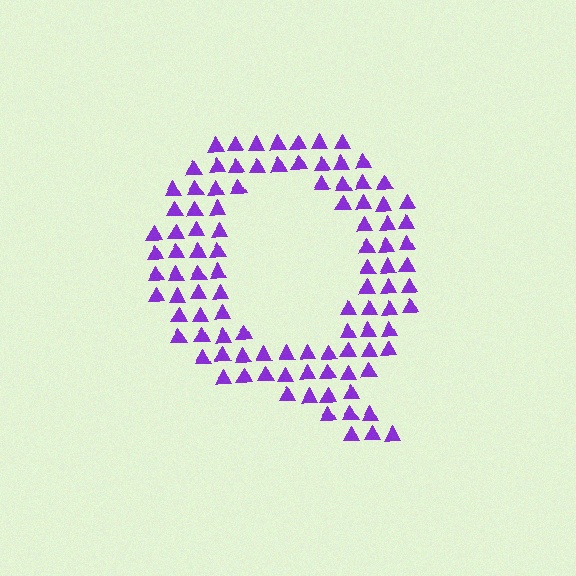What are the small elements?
The small elements are triangles.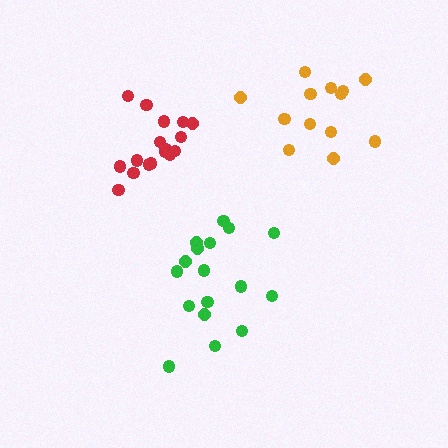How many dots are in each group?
Group 1: 17 dots, Group 2: 13 dots, Group 3: 17 dots (47 total).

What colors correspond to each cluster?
The clusters are colored: red, orange, green.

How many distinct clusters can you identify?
There are 3 distinct clusters.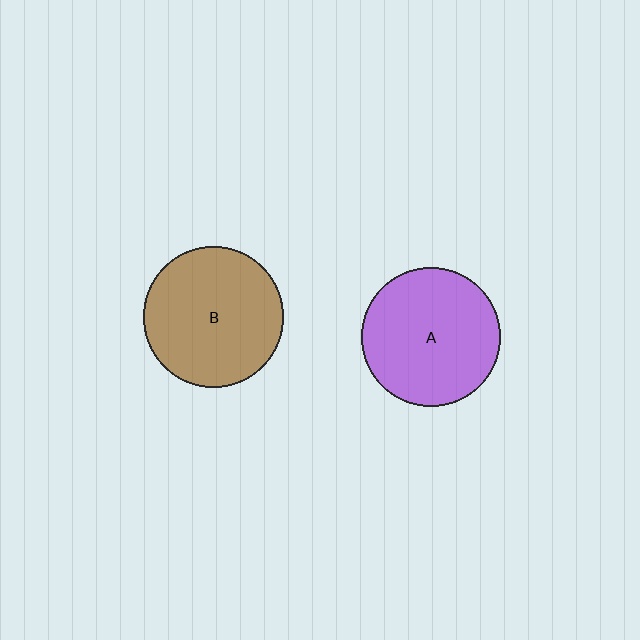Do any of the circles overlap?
No, none of the circles overlap.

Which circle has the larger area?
Circle B (brown).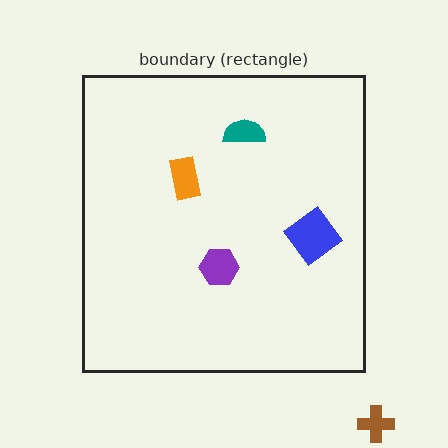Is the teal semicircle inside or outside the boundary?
Inside.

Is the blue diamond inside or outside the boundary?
Inside.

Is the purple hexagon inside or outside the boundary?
Inside.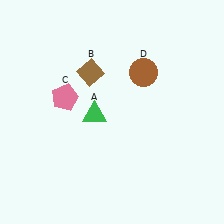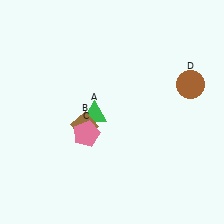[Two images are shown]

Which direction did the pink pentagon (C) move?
The pink pentagon (C) moved down.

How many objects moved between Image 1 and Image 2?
3 objects moved between the two images.